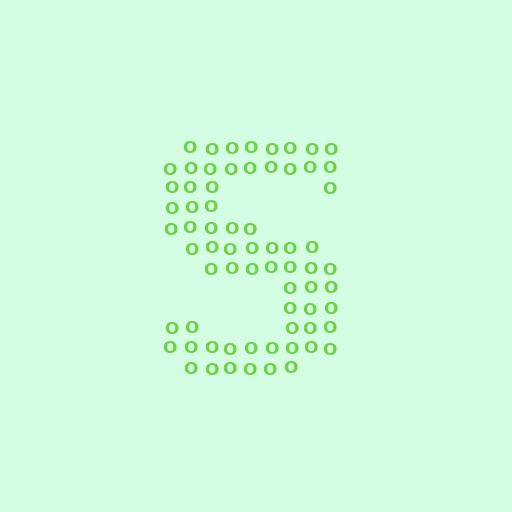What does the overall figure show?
The overall figure shows the letter S.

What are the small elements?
The small elements are letter O's.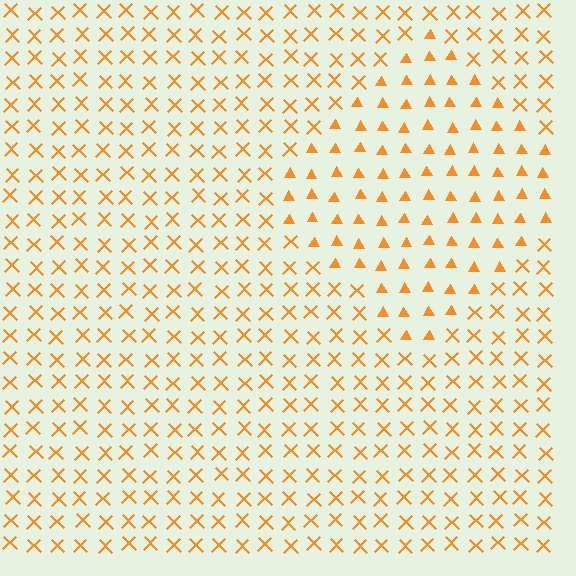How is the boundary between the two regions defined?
The boundary is defined by a change in element shape: triangles inside vs. X marks outside. All elements share the same color and spacing.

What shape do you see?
I see a diamond.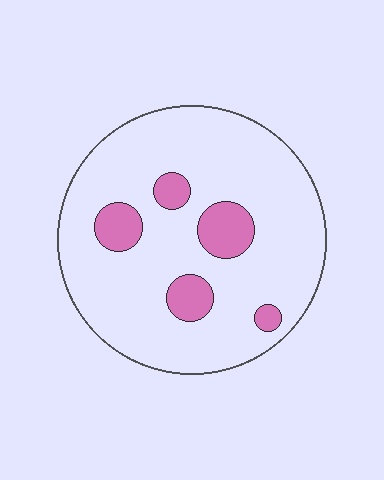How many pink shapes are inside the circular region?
5.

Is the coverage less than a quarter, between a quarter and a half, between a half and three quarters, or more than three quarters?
Less than a quarter.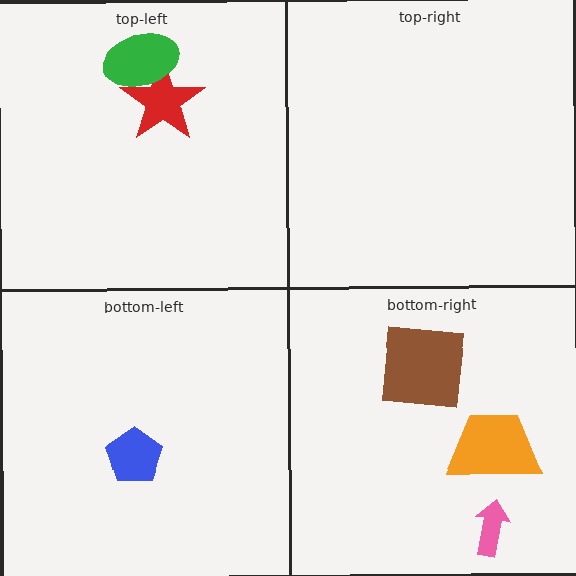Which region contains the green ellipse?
The top-left region.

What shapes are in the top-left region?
The red star, the green ellipse.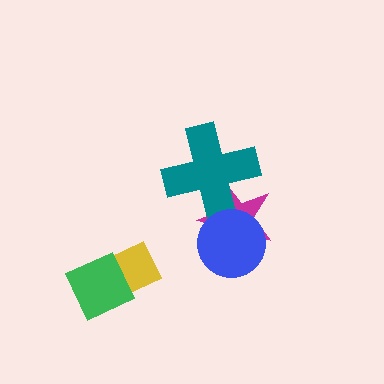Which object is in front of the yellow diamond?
The green diamond is in front of the yellow diamond.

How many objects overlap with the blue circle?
1 object overlaps with the blue circle.